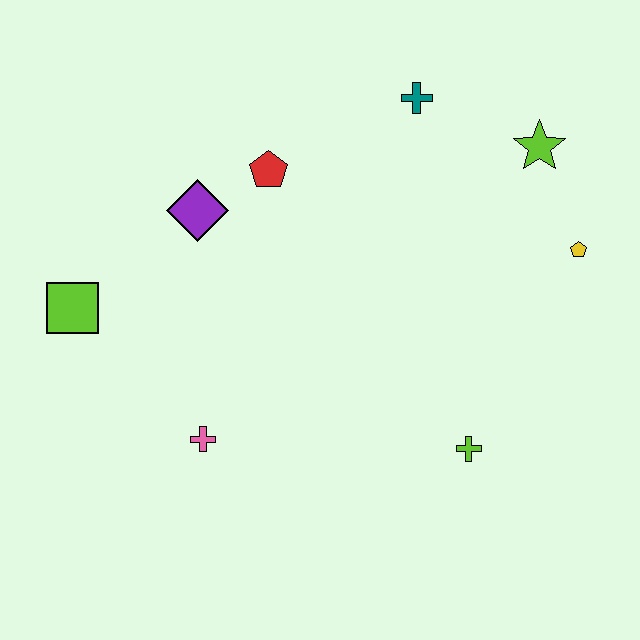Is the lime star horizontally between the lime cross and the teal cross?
No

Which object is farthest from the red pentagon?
The lime cross is farthest from the red pentagon.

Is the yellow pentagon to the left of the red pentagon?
No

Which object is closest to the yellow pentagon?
The lime star is closest to the yellow pentagon.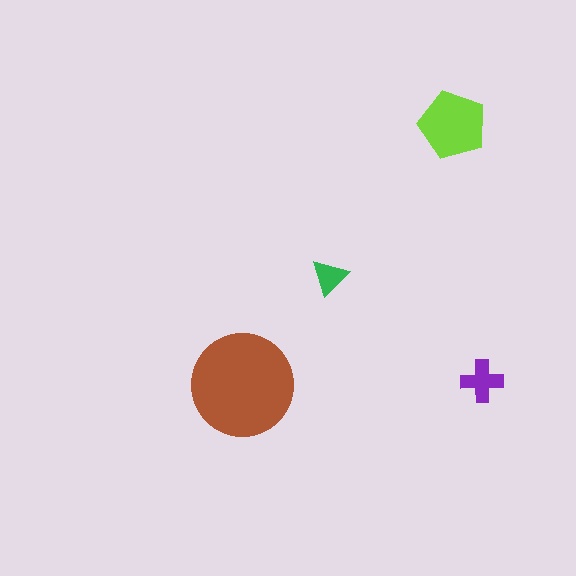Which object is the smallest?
The green triangle.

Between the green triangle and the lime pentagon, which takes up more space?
The lime pentagon.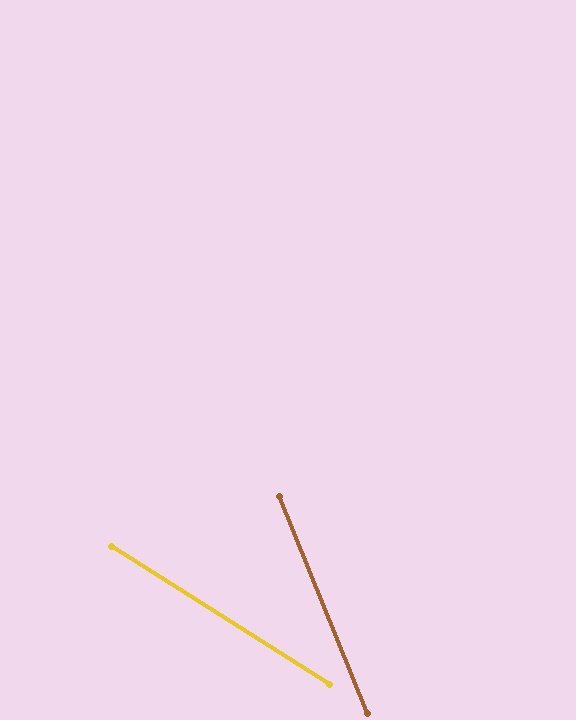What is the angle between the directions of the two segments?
Approximately 36 degrees.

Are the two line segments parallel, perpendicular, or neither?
Neither parallel nor perpendicular — they differ by about 36°.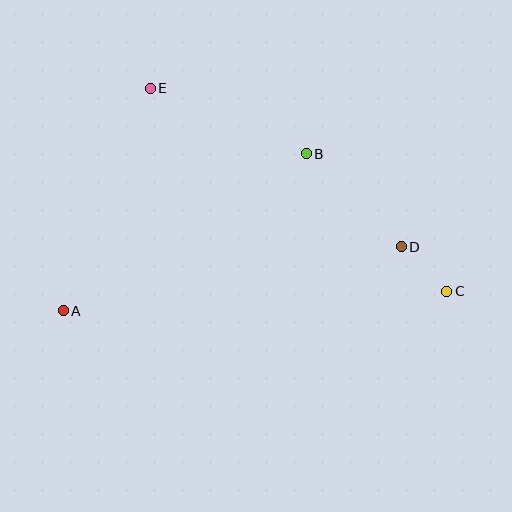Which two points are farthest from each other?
Points A and C are farthest from each other.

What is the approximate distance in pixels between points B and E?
The distance between B and E is approximately 169 pixels.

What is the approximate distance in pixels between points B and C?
The distance between B and C is approximately 196 pixels.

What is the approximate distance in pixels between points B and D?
The distance between B and D is approximately 133 pixels.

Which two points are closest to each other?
Points C and D are closest to each other.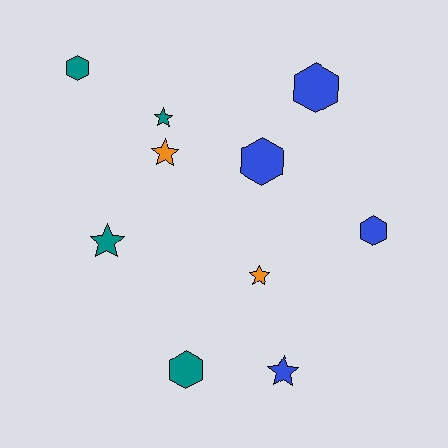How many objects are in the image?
There are 10 objects.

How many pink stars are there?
There are no pink stars.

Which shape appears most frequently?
Star, with 5 objects.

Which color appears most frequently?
Blue, with 4 objects.